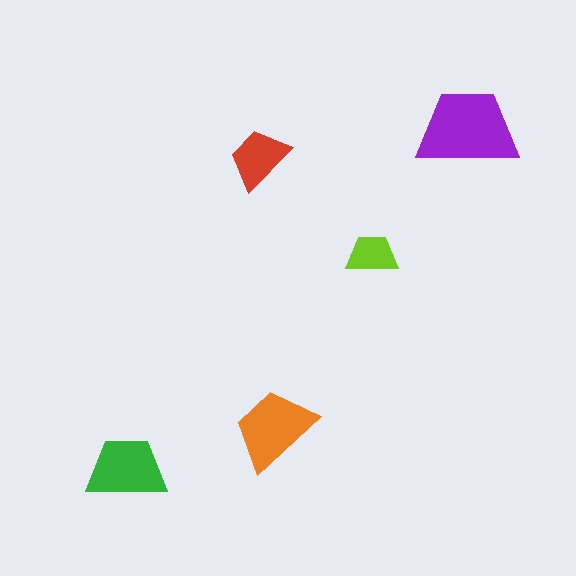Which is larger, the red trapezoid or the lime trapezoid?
The red one.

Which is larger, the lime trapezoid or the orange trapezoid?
The orange one.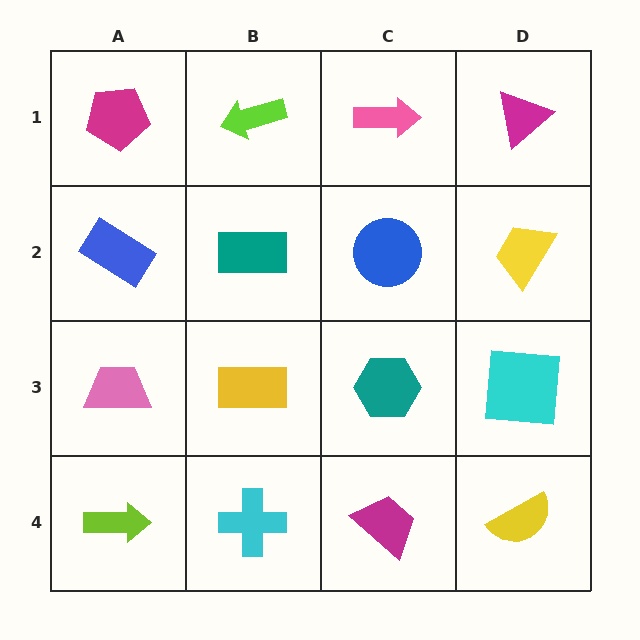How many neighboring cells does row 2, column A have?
3.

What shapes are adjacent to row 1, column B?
A teal rectangle (row 2, column B), a magenta pentagon (row 1, column A), a pink arrow (row 1, column C).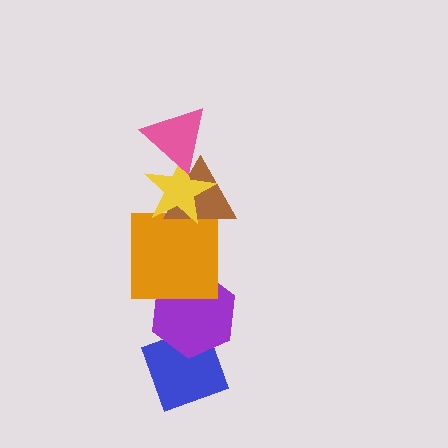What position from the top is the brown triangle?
The brown triangle is 3rd from the top.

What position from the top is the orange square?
The orange square is 4th from the top.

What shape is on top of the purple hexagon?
The orange square is on top of the purple hexagon.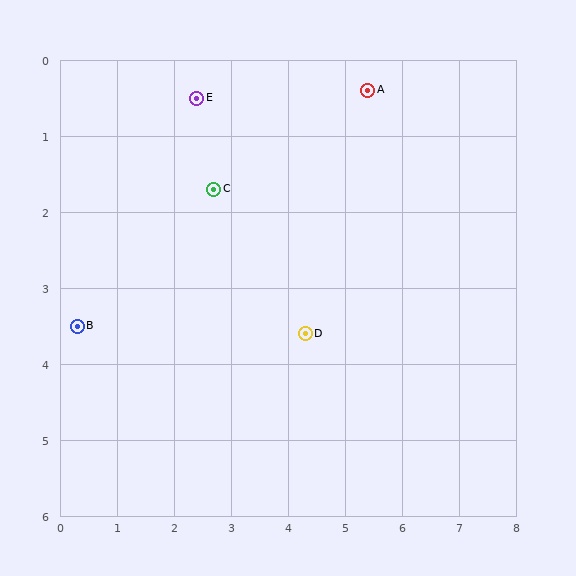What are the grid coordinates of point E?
Point E is at approximately (2.4, 0.5).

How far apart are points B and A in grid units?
Points B and A are about 6.0 grid units apart.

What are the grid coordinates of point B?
Point B is at approximately (0.3, 3.5).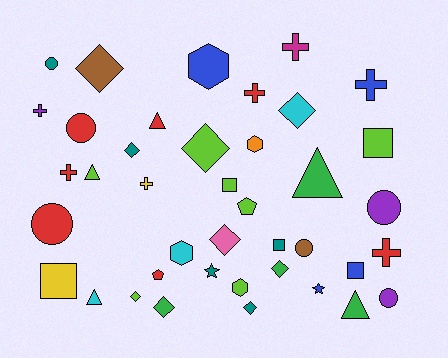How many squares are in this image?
There are 5 squares.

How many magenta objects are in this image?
There is 1 magenta object.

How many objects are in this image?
There are 40 objects.